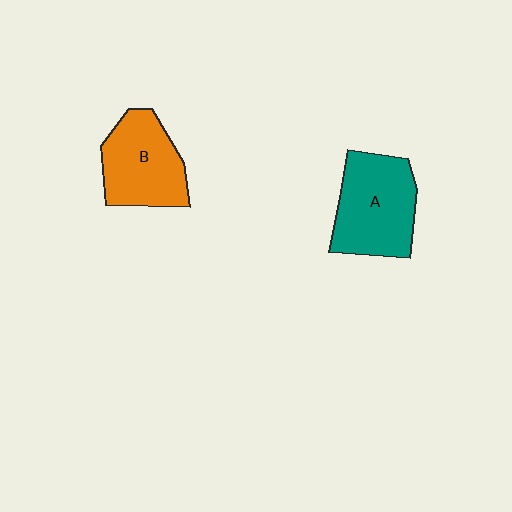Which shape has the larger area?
Shape A (teal).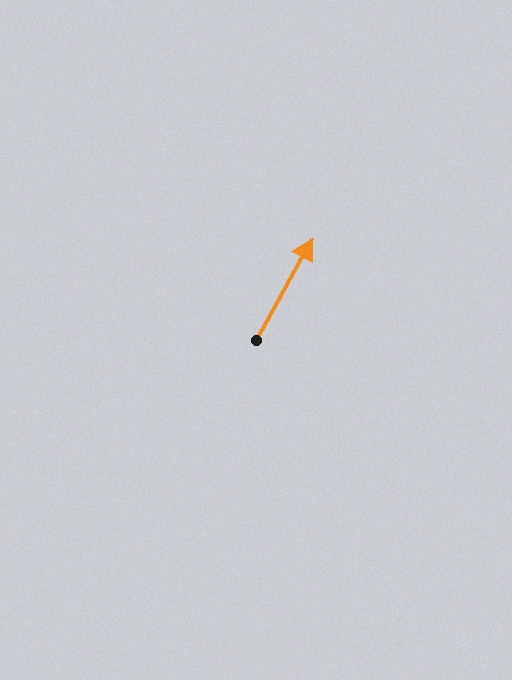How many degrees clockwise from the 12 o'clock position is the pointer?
Approximately 29 degrees.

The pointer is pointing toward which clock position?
Roughly 1 o'clock.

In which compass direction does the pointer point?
Northeast.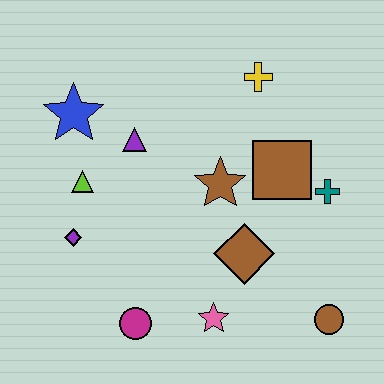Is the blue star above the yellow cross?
No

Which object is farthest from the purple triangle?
The brown circle is farthest from the purple triangle.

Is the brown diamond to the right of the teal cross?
No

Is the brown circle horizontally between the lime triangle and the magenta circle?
No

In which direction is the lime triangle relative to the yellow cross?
The lime triangle is to the left of the yellow cross.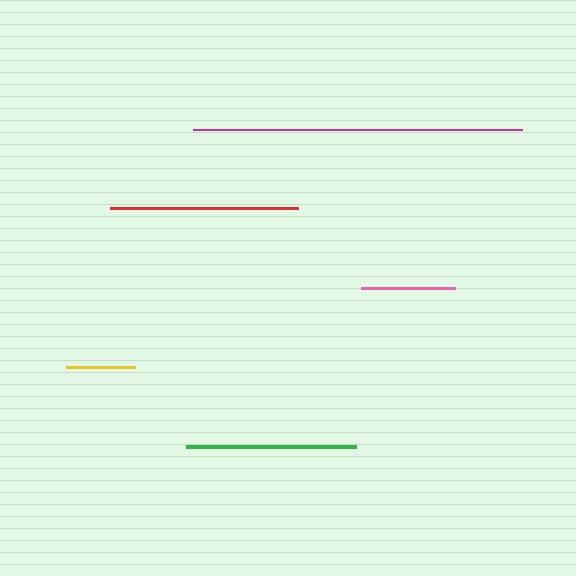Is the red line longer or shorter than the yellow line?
The red line is longer than the yellow line.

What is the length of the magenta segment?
The magenta segment is approximately 329 pixels long.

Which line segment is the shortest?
The yellow line is the shortest at approximately 69 pixels.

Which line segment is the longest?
The magenta line is the longest at approximately 329 pixels.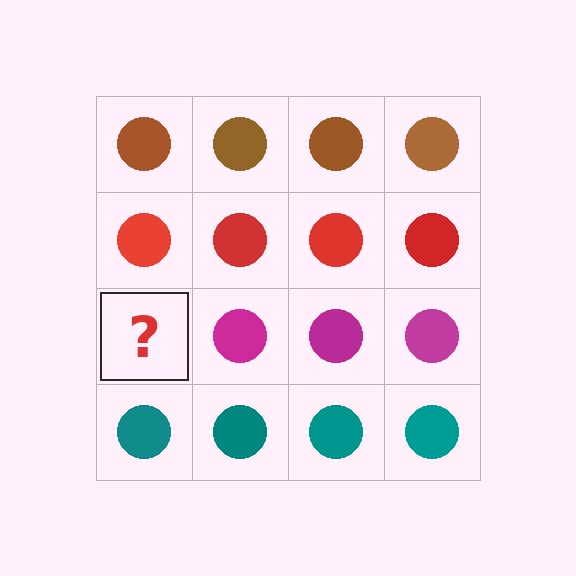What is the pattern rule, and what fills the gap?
The rule is that each row has a consistent color. The gap should be filled with a magenta circle.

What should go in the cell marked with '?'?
The missing cell should contain a magenta circle.